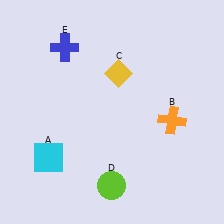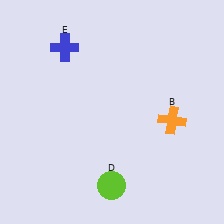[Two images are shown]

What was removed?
The cyan square (A), the yellow diamond (C) were removed in Image 2.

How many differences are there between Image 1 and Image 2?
There are 2 differences between the two images.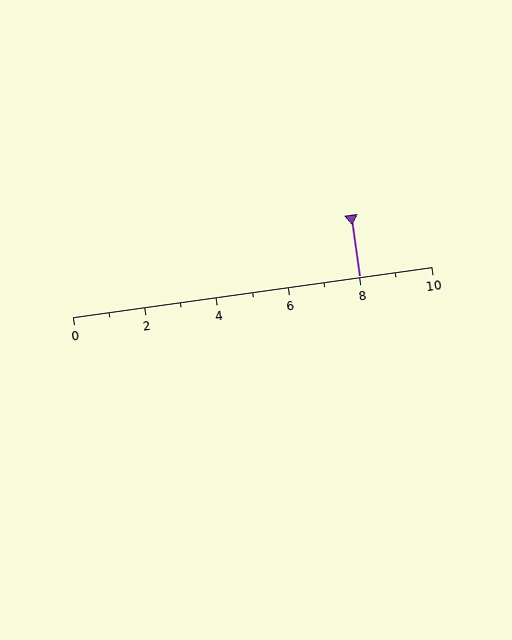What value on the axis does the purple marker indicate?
The marker indicates approximately 8.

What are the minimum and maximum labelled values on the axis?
The axis runs from 0 to 10.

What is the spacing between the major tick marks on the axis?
The major ticks are spaced 2 apart.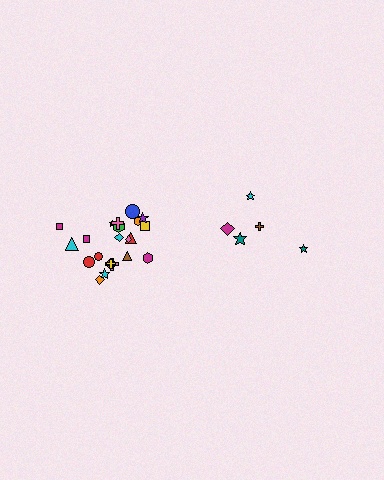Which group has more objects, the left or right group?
The left group.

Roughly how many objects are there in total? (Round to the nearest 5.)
Roughly 25 objects in total.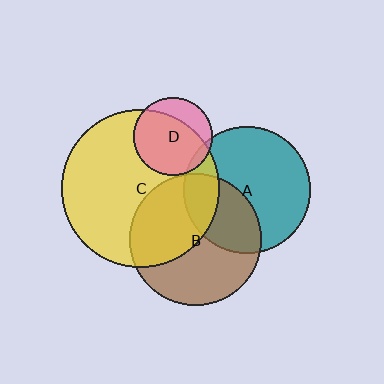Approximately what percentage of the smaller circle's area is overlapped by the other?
Approximately 5%.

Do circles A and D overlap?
Yes.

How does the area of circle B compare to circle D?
Approximately 2.8 times.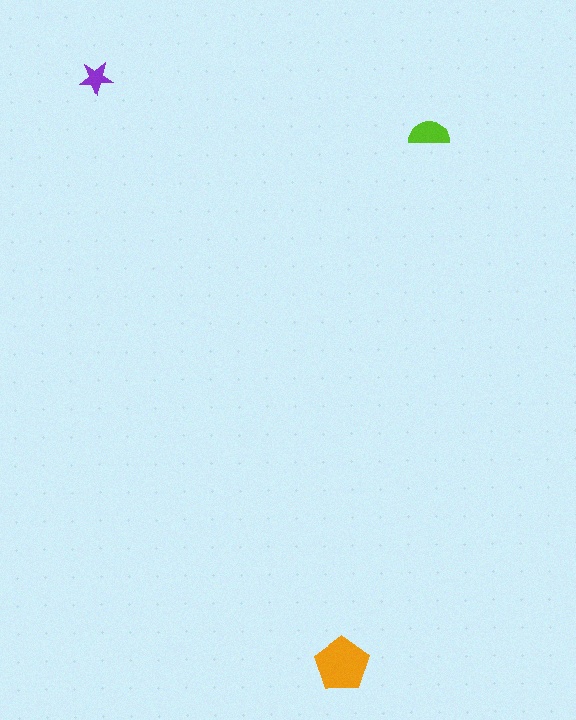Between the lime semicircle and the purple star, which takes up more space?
The lime semicircle.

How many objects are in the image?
There are 3 objects in the image.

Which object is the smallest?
The purple star.